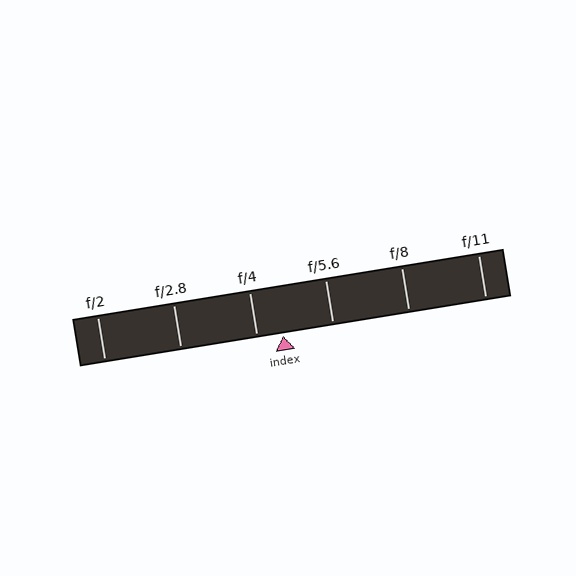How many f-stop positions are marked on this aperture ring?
There are 6 f-stop positions marked.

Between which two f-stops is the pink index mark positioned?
The index mark is between f/4 and f/5.6.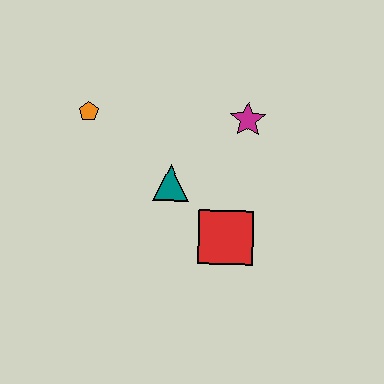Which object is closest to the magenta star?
The teal triangle is closest to the magenta star.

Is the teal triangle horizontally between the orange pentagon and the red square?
Yes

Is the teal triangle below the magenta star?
Yes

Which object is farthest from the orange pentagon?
The red square is farthest from the orange pentagon.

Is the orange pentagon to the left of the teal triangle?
Yes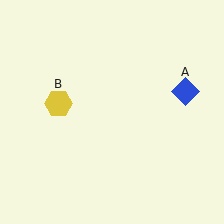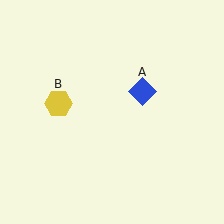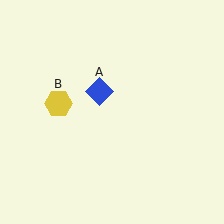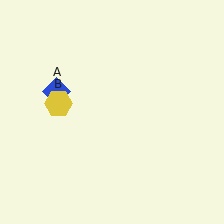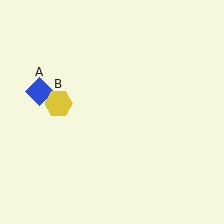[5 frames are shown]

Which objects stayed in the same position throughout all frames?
Yellow hexagon (object B) remained stationary.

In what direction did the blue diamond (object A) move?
The blue diamond (object A) moved left.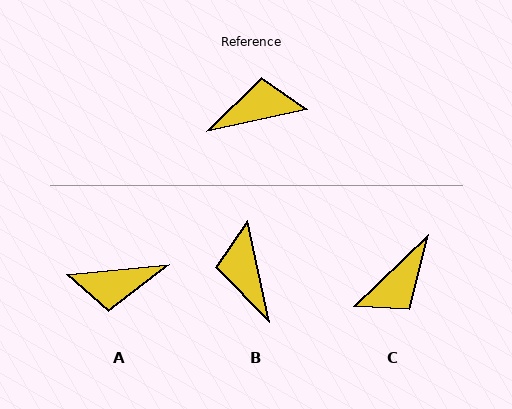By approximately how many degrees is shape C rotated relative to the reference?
Approximately 149 degrees clockwise.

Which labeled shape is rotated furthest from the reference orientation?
A, about 173 degrees away.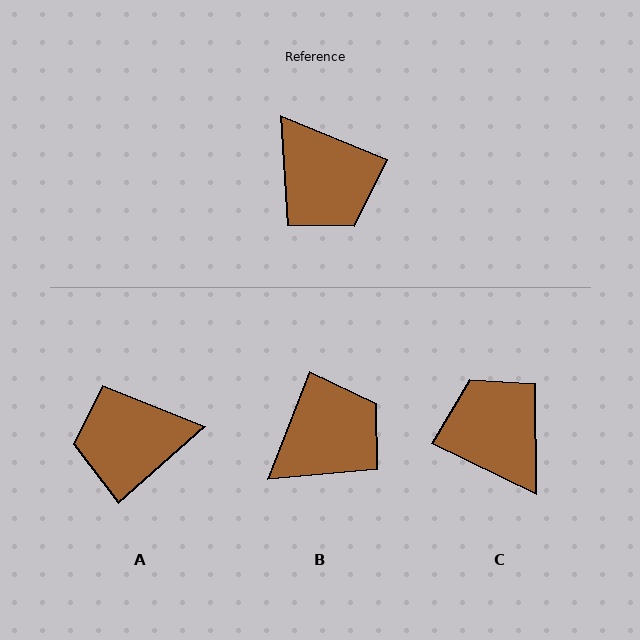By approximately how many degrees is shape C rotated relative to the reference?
Approximately 177 degrees counter-clockwise.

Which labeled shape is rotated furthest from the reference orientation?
C, about 177 degrees away.